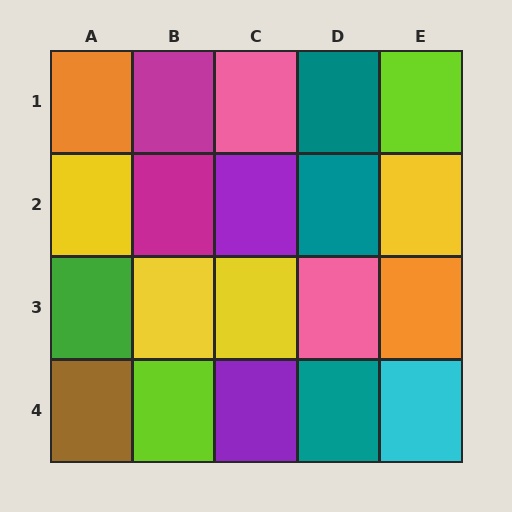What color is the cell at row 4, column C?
Purple.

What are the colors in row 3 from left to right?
Green, yellow, yellow, pink, orange.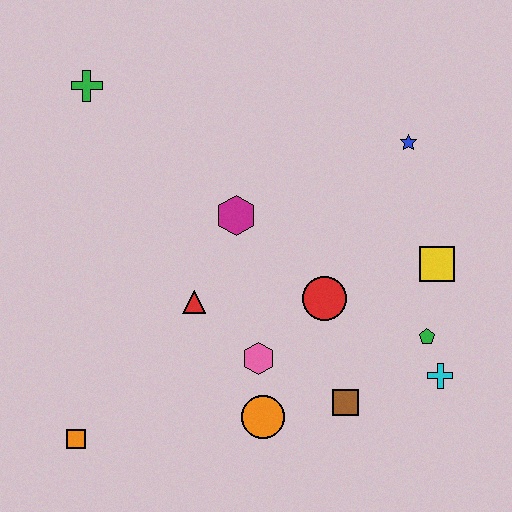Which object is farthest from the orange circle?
The green cross is farthest from the orange circle.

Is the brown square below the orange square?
No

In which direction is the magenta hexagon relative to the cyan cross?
The magenta hexagon is to the left of the cyan cross.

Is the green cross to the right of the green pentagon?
No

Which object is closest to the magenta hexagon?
The red triangle is closest to the magenta hexagon.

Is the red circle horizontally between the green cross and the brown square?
Yes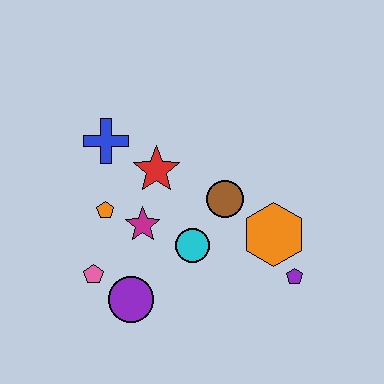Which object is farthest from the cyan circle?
The blue cross is farthest from the cyan circle.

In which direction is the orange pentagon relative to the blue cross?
The orange pentagon is below the blue cross.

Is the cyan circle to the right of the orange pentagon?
Yes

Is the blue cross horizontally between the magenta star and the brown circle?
No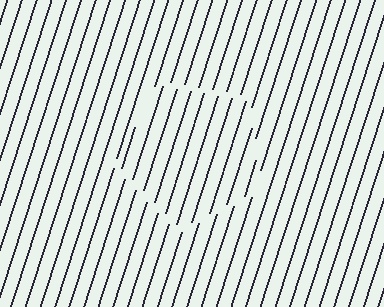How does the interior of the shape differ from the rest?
The interior of the shape contains the same grating, shifted by half a period — the contour is defined by the phase discontinuity where line-ends from the inner and outer gratings abut.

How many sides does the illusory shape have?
5 sides — the line-ends trace a pentagon.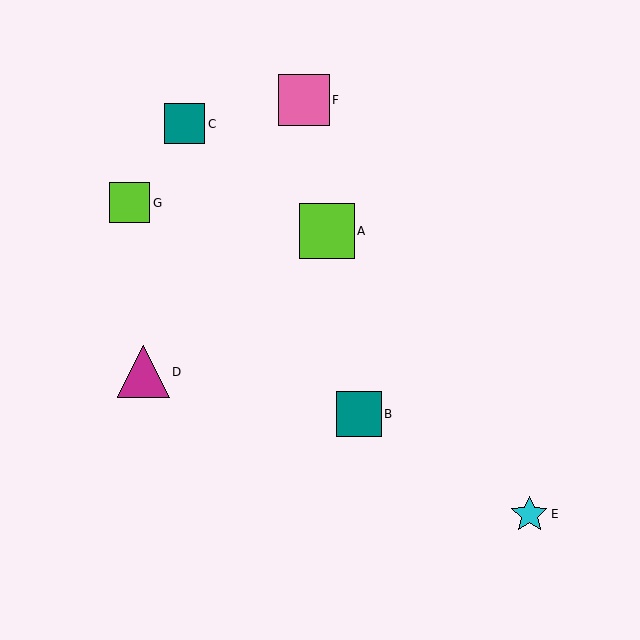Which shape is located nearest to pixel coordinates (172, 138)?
The teal square (labeled C) at (184, 124) is nearest to that location.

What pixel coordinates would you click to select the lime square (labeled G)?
Click at (130, 203) to select the lime square G.